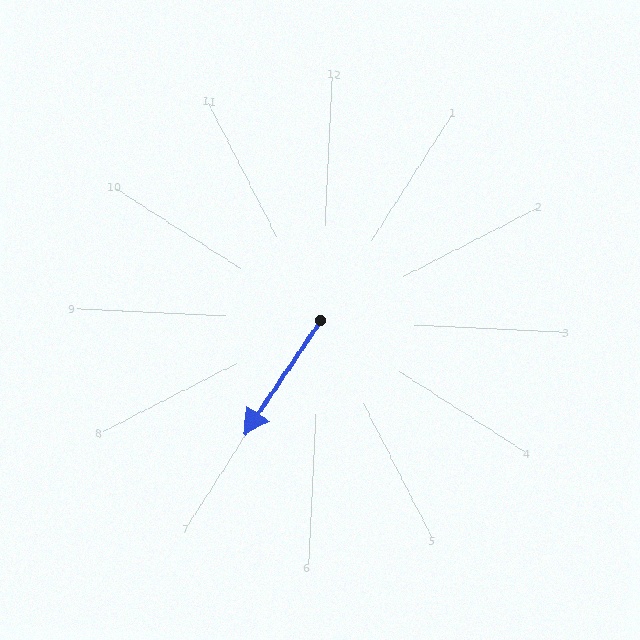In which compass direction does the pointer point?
Southwest.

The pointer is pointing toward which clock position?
Roughly 7 o'clock.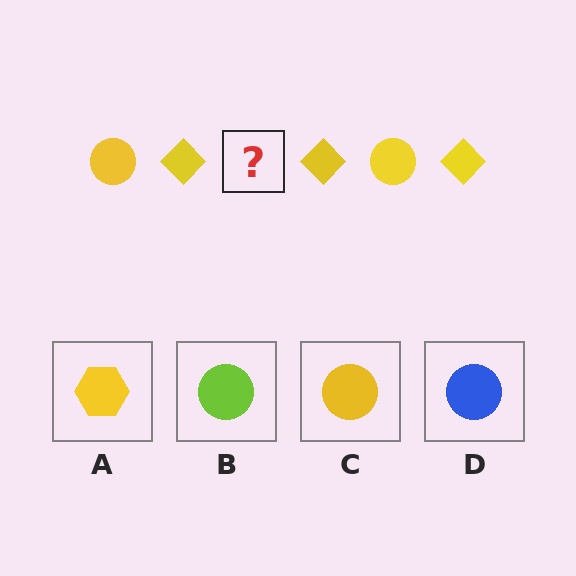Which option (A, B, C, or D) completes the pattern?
C.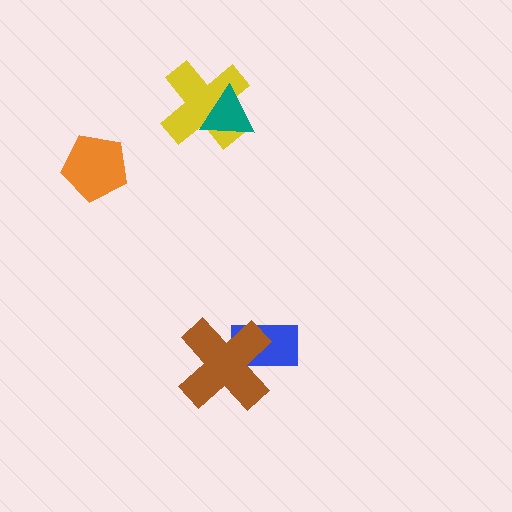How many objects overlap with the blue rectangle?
1 object overlaps with the blue rectangle.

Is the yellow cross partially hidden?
Yes, it is partially covered by another shape.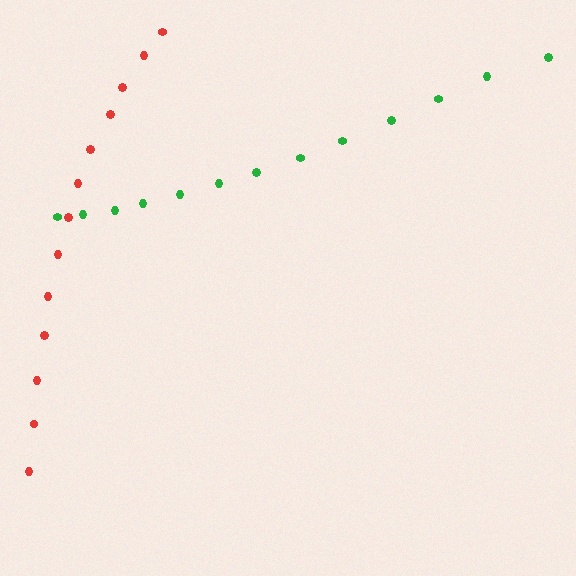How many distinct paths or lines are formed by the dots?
There are 2 distinct paths.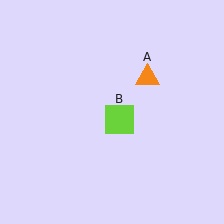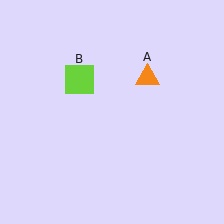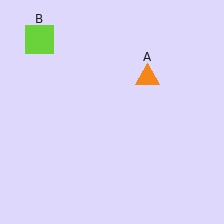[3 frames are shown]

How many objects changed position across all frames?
1 object changed position: lime square (object B).